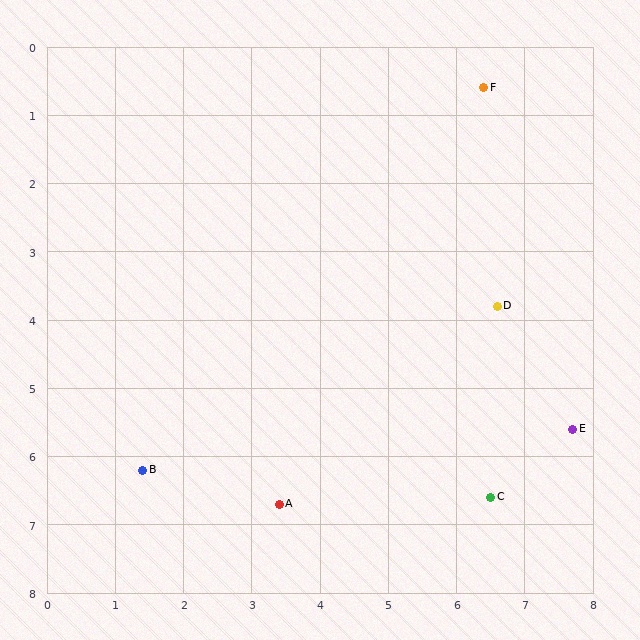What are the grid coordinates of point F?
Point F is at approximately (6.4, 0.6).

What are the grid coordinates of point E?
Point E is at approximately (7.7, 5.6).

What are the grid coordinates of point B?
Point B is at approximately (1.4, 6.2).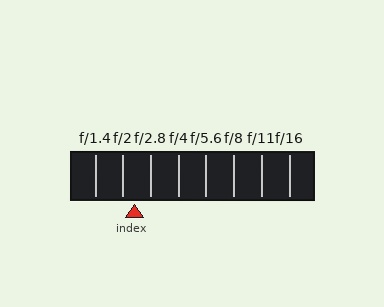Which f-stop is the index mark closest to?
The index mark is closest to f/2.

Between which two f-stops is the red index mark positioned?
The index mark is between f/2 and f/2.8.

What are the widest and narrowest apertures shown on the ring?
The widest aperture shown is f/1.4 and the narrowest is f/16.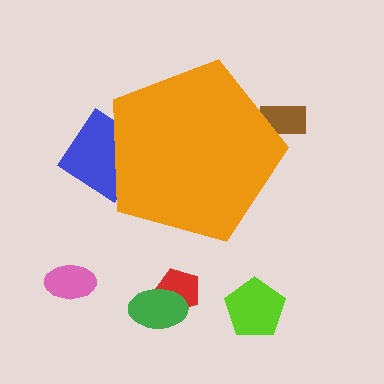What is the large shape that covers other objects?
An orange pentagon.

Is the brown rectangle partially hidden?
Yes, the brown rectangle is partially hidden behind the orange pentagon.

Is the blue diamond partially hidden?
Yes, the blue diamond is partially hidden behind the orange pentagon.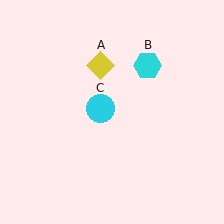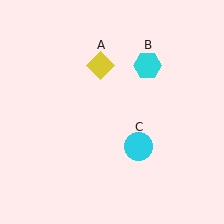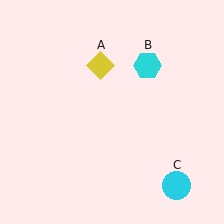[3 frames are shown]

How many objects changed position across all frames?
1 object changed position: cyan circle (object C).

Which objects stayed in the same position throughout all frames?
Yellow diamond (object A) and cyan hexagon (object B) remained stationary.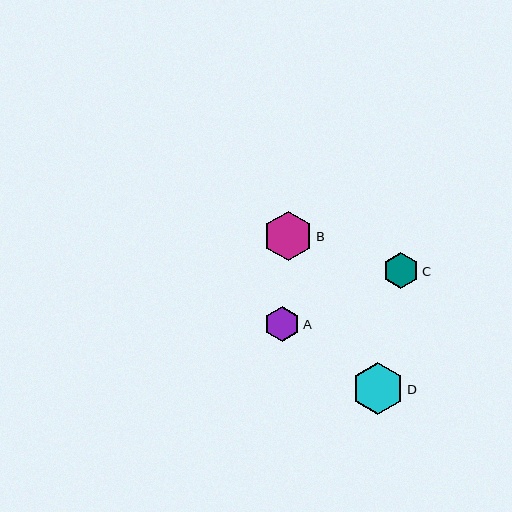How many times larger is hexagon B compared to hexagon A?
Hexagon B is approximately 1.4 times the size of hexagon A.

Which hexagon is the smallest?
Hexagon A is the smallest with a size of approximately 35 pixels.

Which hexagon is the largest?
Hexagon D is the largest with a size of approximately 51 pixels.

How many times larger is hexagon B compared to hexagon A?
Hexagon B is approximately 1.4 times the size of hexagon A.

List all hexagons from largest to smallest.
From largest to smallest: D, B, C, A.